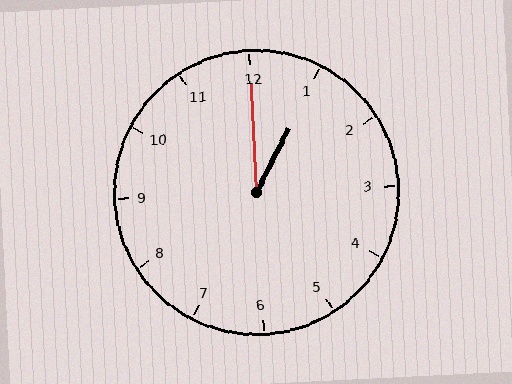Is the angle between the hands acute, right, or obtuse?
It is acute.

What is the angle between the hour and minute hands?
Approximately 30 degrees.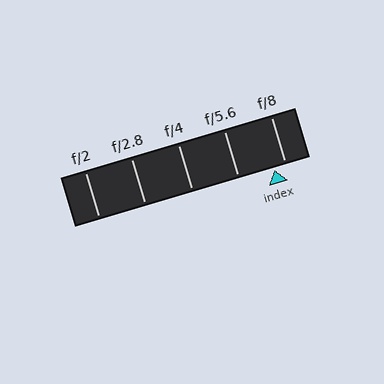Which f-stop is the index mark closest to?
The index mark is closest to f/8.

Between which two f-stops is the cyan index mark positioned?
The index mark is between f/5.6 and f/8.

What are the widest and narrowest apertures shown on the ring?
The widest aperture shown is f/2 and the narrowest is f/8.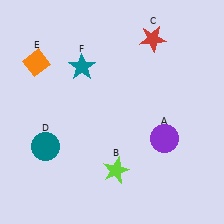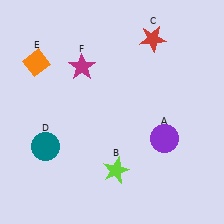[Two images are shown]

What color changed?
The star (F) changed from teal in Image 1 to magenta in Image 2.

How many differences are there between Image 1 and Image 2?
There is 1 difference between the two images.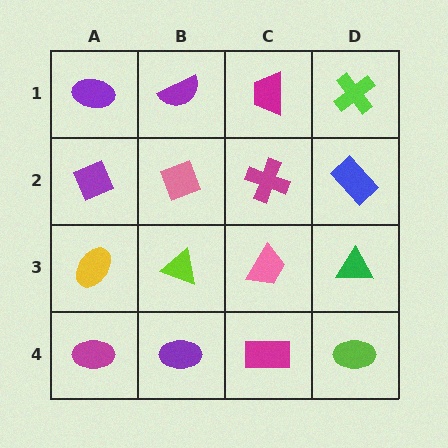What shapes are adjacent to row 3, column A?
A purple diamond (row 2, column A), a magenta ellipse (row 4, column A), a lime triangle (row 3, column B).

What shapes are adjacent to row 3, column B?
A pink diamond (row 2, column B), a purple ellipse (row 4, column B), a yellow ellipse (row 3, column A), a pink trapezoid (row 3, column C).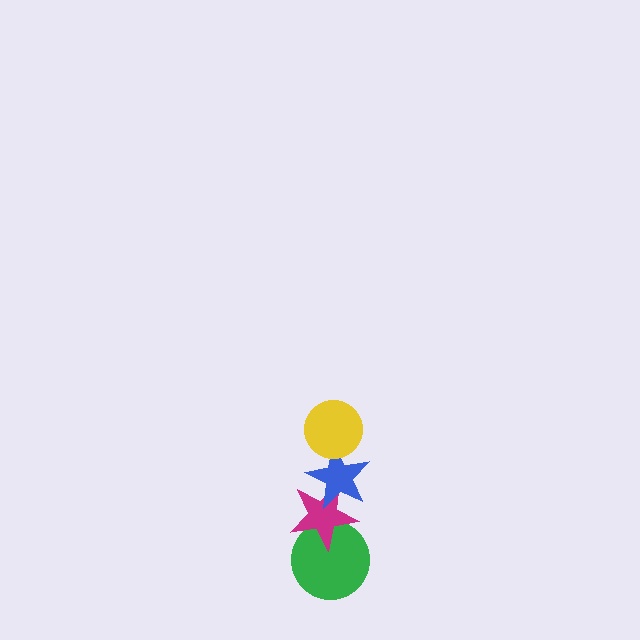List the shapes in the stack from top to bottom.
From top to bottom: the yellow circle, the blue star, the magenta star, the green circle.